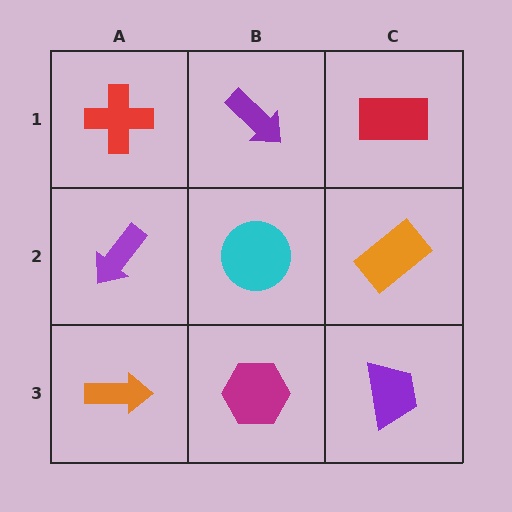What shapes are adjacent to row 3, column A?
A purple arrow (row 2, column A), a magenta hexagon (row 3, column B).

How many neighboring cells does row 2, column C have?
3.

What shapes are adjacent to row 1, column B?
A cyan circle (row 2, column B), a red cross (row 1, column A), a red rectangle (row 1, column C).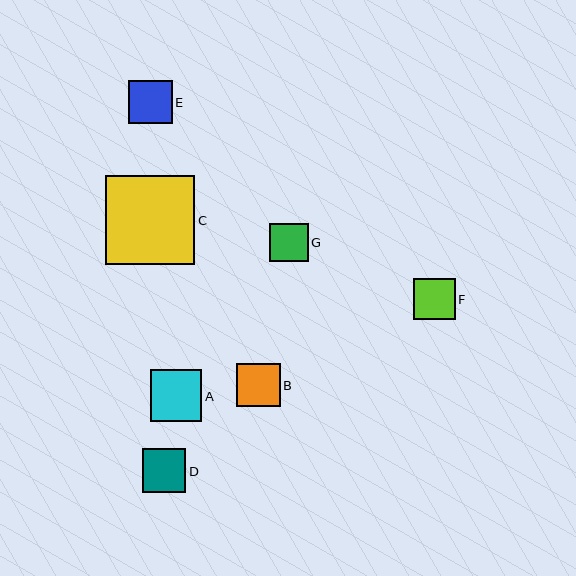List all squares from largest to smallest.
From largest to smallest: C, A, D, E, B, F, G.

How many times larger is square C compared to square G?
Square C is approximately 2.3 times the size of square G.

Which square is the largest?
Square C is the largest with a size of approximately 89 pixels.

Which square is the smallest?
Square G is the smallest with a size of approximately 38 pixels.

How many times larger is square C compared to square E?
Square C is approximately 2.0 times the size of square E.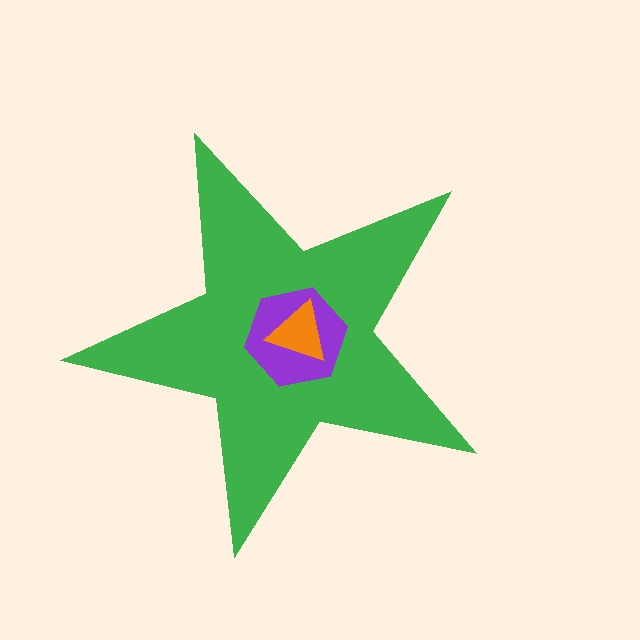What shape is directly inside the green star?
The purple hexagon.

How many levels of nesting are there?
3.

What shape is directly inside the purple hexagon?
The orange triangle.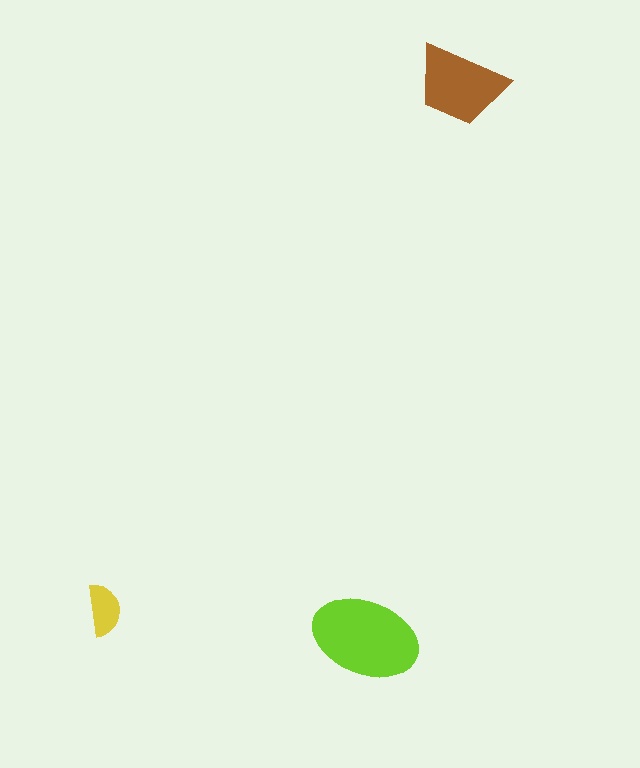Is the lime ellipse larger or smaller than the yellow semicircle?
Larger.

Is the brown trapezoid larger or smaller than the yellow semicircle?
Larger.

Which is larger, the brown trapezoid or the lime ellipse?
The lime ellipse.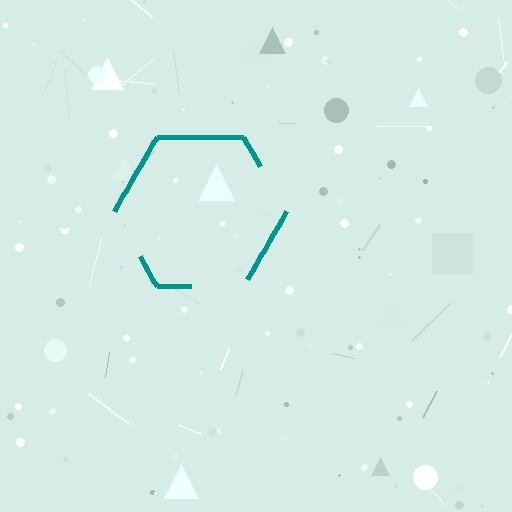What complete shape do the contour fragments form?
The contour fragments form a hexagon.